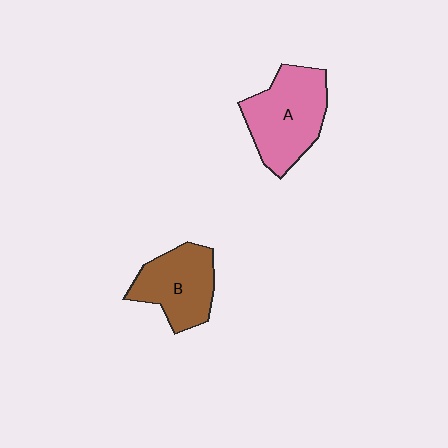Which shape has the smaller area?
Shape B (brown).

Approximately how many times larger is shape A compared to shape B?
Approximately 1.3 times.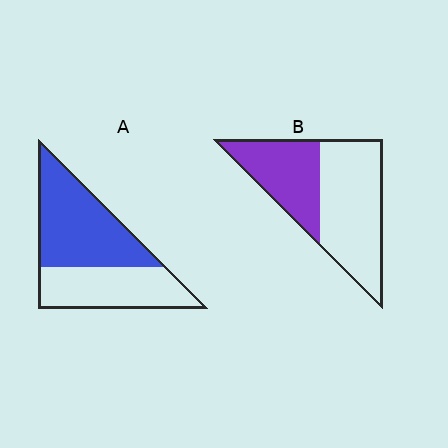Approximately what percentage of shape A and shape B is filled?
A is approximately 55% and B is approximately 40%.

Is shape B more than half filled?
No.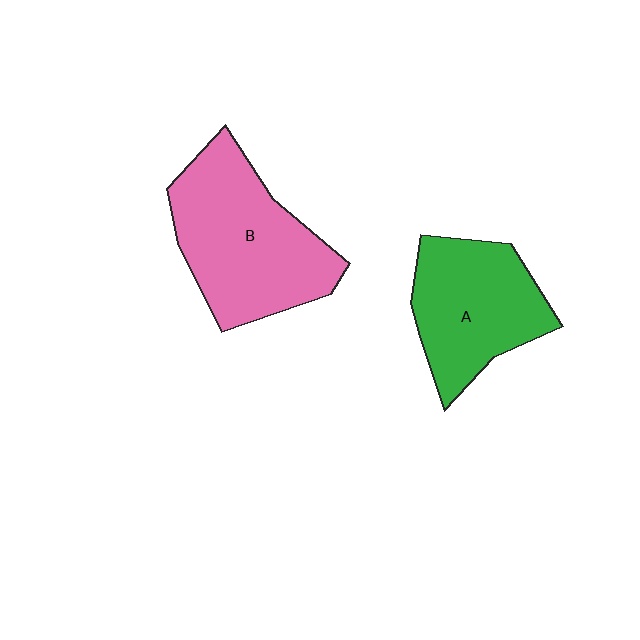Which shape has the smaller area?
Shape A (green).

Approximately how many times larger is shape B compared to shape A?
Approximately 1.3 times.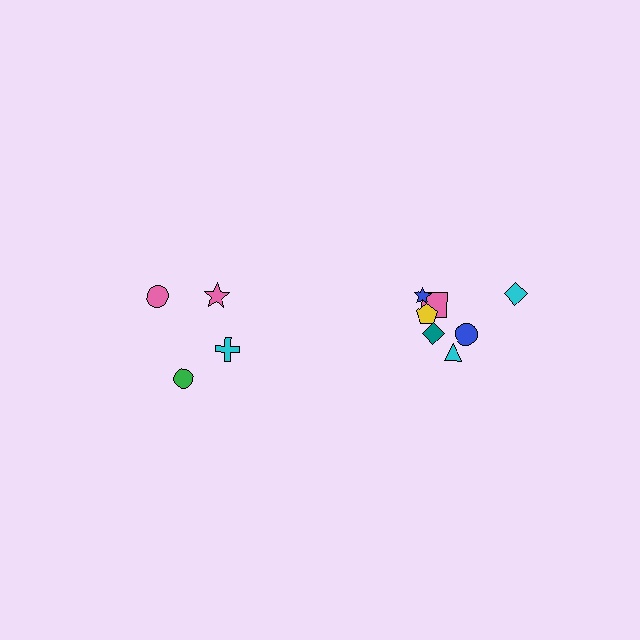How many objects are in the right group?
There are 7 objects.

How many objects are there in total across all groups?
There are 11 objects.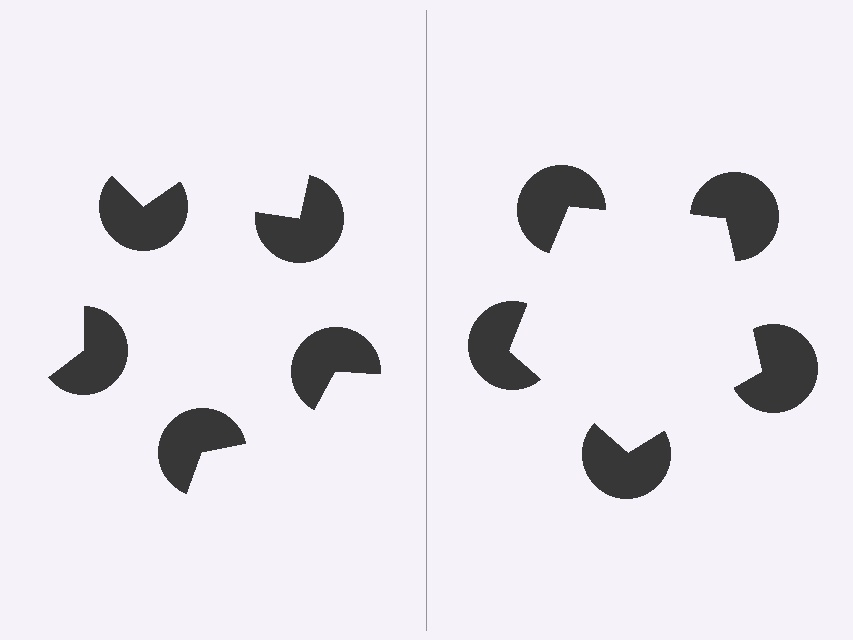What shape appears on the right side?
An illusory pentagon.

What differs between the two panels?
The pac-man discs are positioned identically on both sides; only the wedge orientations differ. On the right they align to a pentagon; on the left they are misaligned.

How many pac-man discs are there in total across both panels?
10 — 5 on each side.